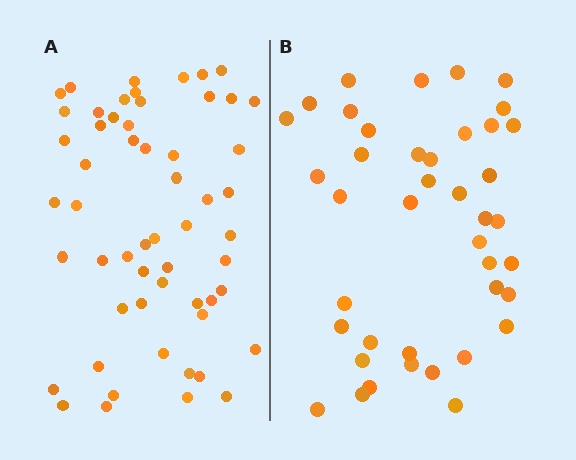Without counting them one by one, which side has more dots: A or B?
Region A (the left region) has more dots.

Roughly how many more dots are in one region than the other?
Region A has approximately 15 more dots than region B.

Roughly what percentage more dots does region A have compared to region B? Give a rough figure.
About 35% more.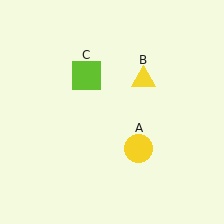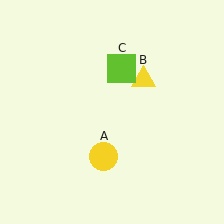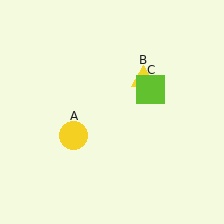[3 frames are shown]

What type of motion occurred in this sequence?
The yellow circle (object A), lime square (object C) rotated clockwise around the center of the scene.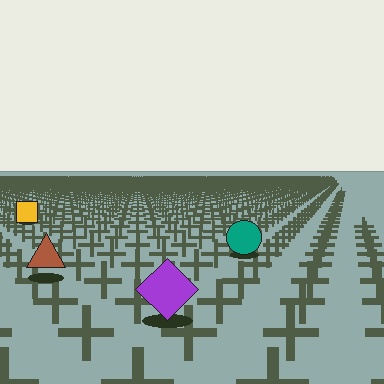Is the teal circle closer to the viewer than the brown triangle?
No. The brown triangle is closer — you can tell from the texture gradient: the ground texture is coarser near it.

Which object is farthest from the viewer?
The yellow square is farthest from the viewer. It appears smaller and the ground texture around it is denser.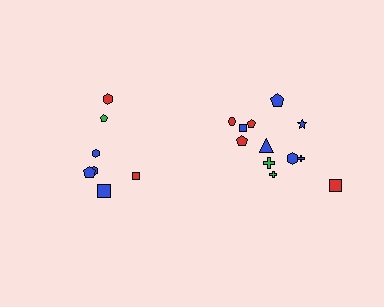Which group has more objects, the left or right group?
The right group.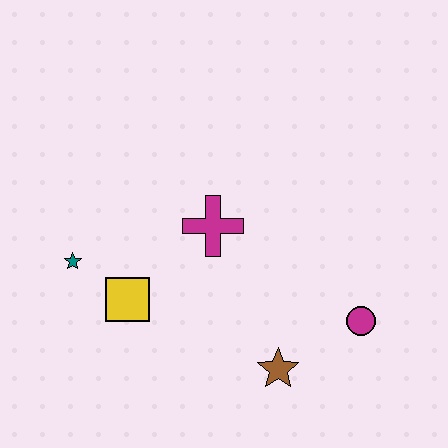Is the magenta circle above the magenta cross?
No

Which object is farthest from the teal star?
The magenta circle is farthest from the teal star.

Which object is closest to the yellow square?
The teal star is closest to the yellow square.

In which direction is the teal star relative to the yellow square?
The teal star is to the left of the yellow square.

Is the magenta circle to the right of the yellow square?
Yes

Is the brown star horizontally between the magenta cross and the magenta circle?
Yes